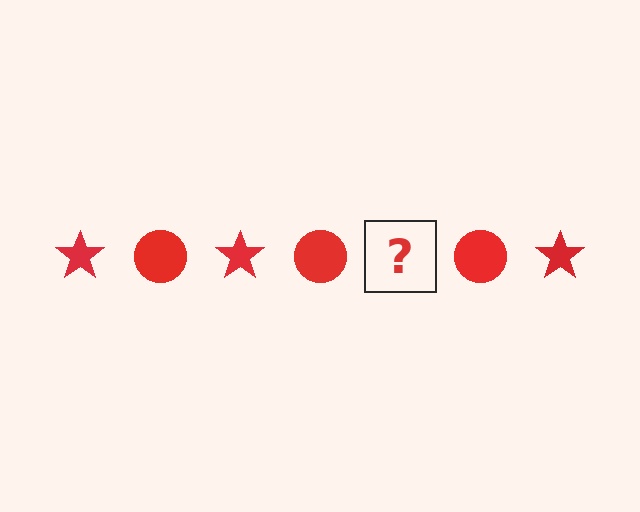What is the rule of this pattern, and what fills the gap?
The rule is that the pattern cycles through star, circle shapes in red. The gap should be filled with a red star.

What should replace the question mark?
The question mark should be replaced with a red star.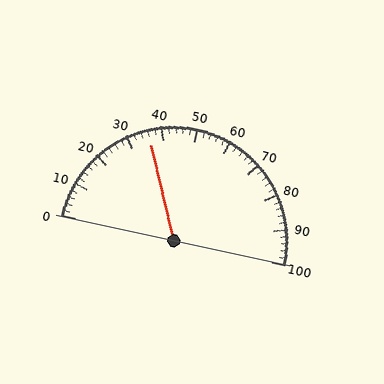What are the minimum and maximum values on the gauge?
The gauge ranges from 0 to 100.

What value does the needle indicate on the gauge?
The needle indicates approximately 36.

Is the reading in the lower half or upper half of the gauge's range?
The reading is in the lower half of the range (0 to 100).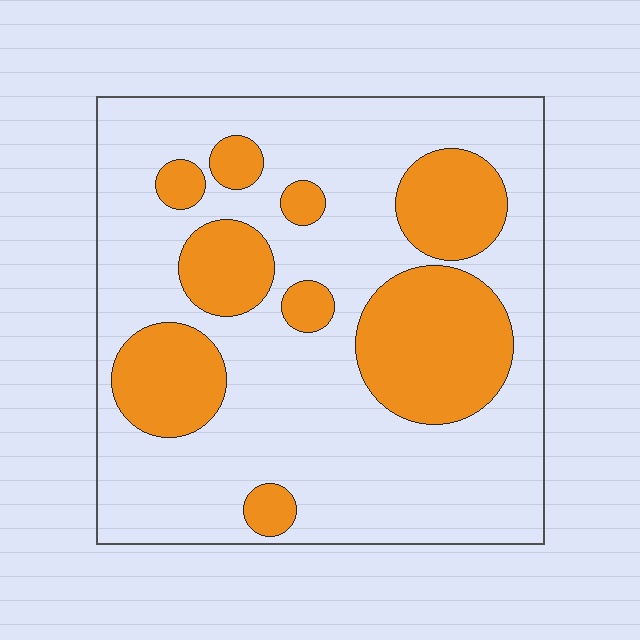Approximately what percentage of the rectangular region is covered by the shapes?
Approximately 30%.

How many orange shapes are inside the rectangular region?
9.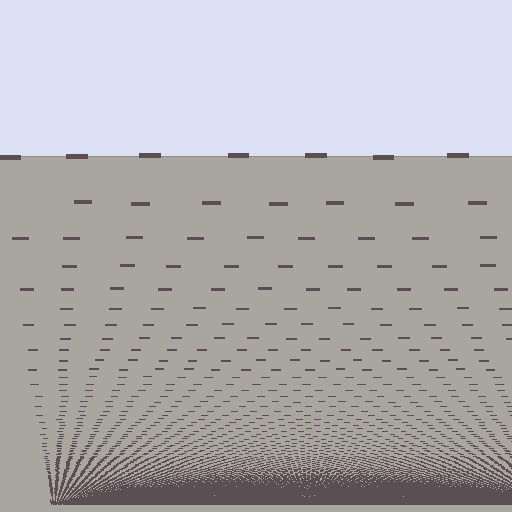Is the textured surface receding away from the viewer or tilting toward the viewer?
The surface appears to tilt toward the viewer. Texture elements get larger and sparser toward the top.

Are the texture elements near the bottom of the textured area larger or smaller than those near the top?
Smaller. The gradient is inverted — elements near the bottom are smaller and denser.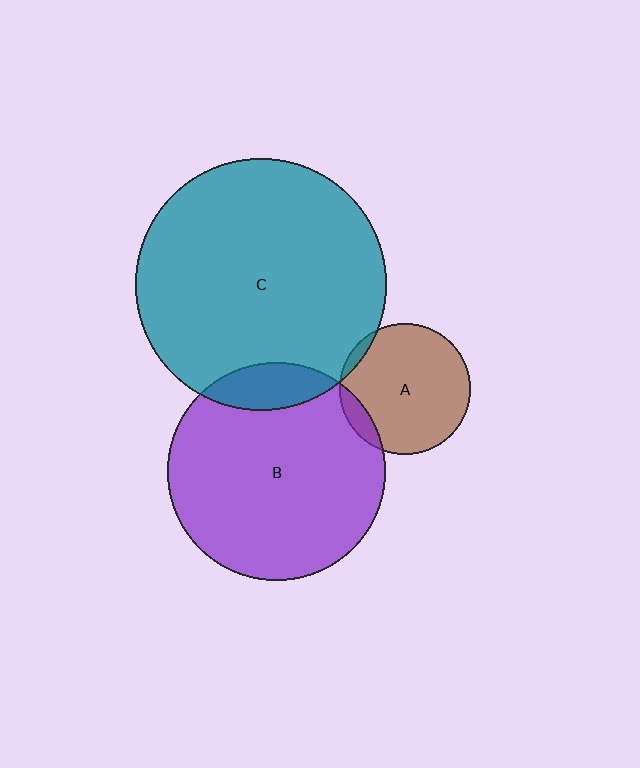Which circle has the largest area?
Circle C (teal).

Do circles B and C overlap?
Yes.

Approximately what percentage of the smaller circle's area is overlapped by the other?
Approximately 10%.